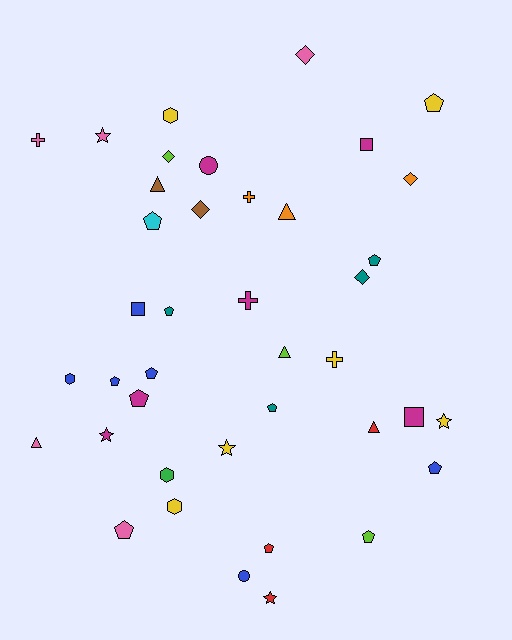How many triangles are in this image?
There are 5 triangles.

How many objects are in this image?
There are 40 objects.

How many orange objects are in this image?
There are 3 orange objects.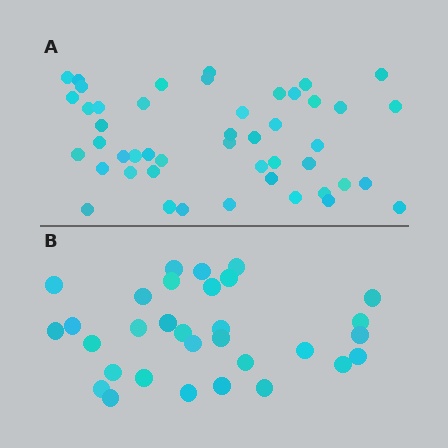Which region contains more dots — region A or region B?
Region A (the top region) has more dots.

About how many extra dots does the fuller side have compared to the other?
Region A has approximately 15 more dots than region B.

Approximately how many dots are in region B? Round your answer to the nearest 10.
About 30 dots. (The exact count is 31, which rounds to 30.)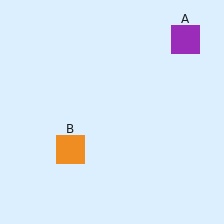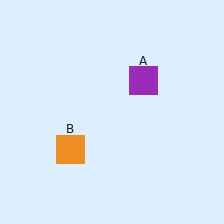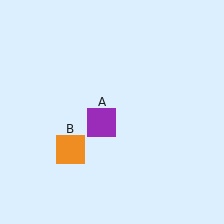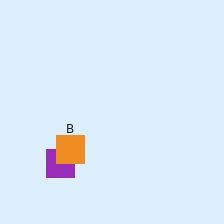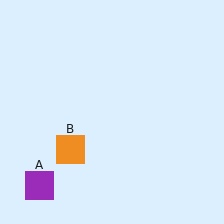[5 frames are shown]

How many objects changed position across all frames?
1 object changed position: purple square (object A).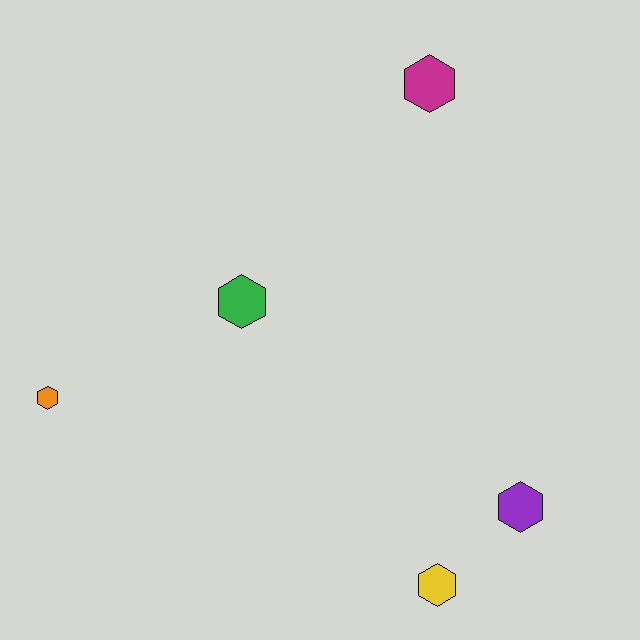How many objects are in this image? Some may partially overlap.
There are 5 objects.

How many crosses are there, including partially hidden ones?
There are no crosses.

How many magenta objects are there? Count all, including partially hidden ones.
There is 1 magenta object.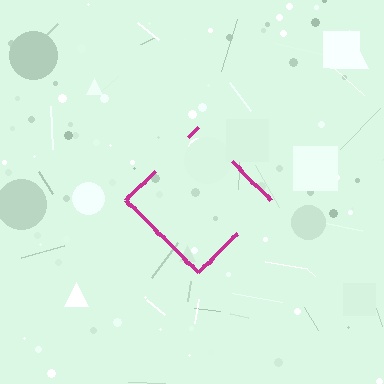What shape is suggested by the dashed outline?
The dashed outline suggests a diamond.